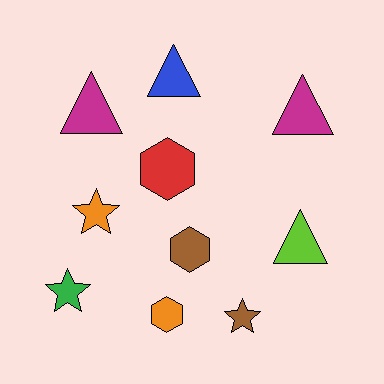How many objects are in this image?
There are 10 objects.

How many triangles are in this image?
There are 4 triangles.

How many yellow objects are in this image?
There are no yellow objects.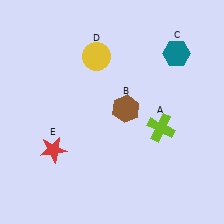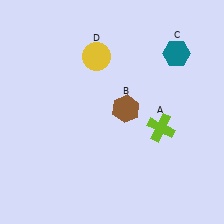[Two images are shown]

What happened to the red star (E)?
The red star (E) was removed in Image 2. It was in the bottom-left area of Image 1.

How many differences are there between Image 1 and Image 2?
There is 1 difference between the two images.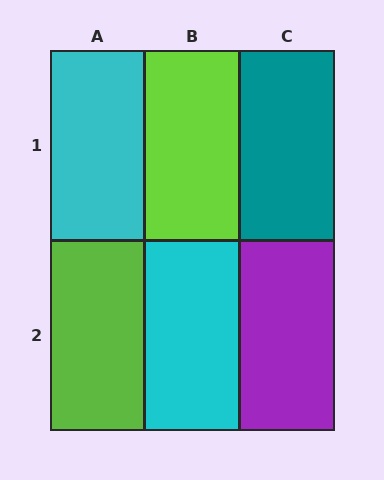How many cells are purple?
1 cell is purple.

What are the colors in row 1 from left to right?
Cyan, lime, teal.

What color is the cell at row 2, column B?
Cyan.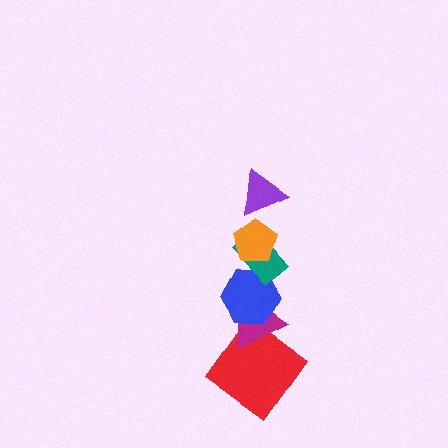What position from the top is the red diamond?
The red diamond is 6th from the top.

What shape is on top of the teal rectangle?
The orange pentagon is on top of the teal rectangle.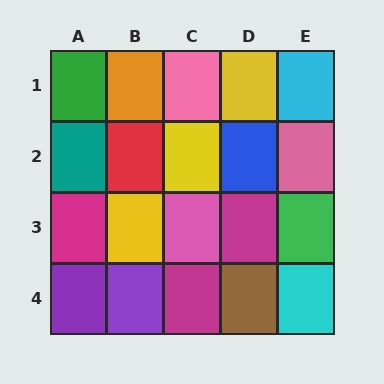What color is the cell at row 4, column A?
Purple.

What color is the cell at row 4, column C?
Magenta.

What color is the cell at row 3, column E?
Green.